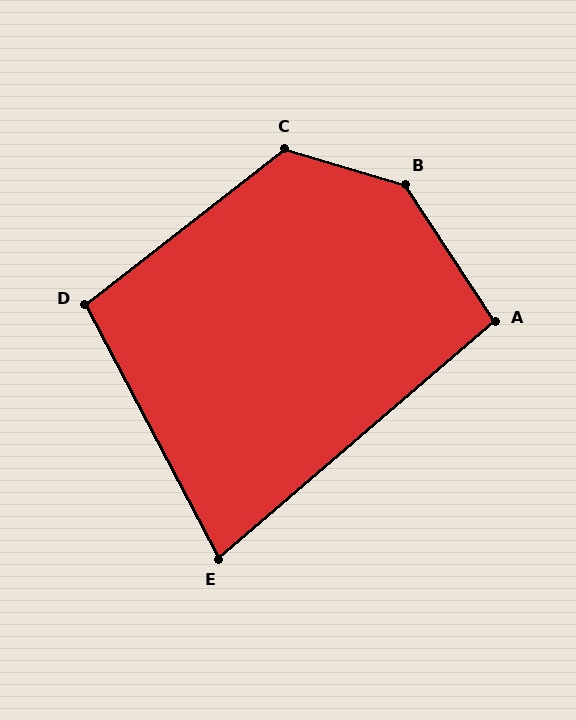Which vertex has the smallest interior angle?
E, at approximately 77 degrees.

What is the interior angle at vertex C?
Approximately 126 degrees (obtuse).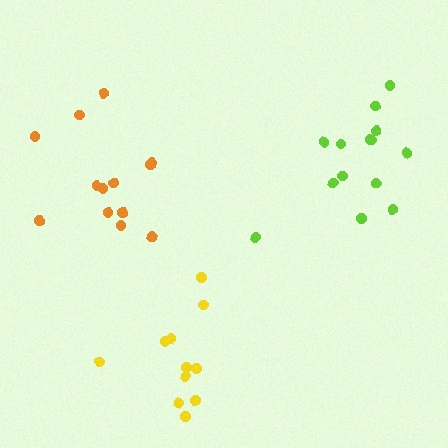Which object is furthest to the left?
The orange cluster is leftmost.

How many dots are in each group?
Group 1: 13 dots, Group 2: 14 dots, Group 3: 11 dots (38 total).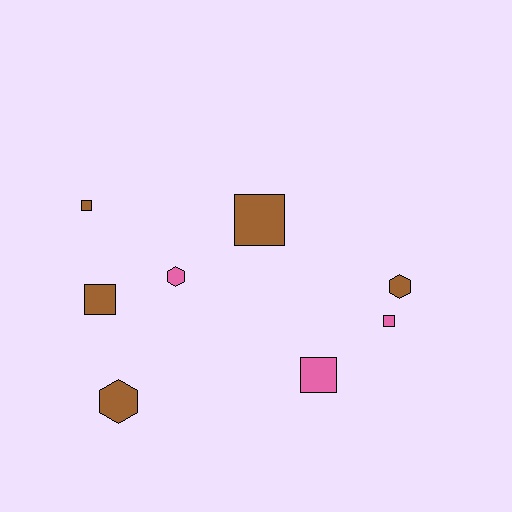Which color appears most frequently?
Brown, with 5 objects.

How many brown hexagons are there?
There are 2 brown hexagons.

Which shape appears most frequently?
Square, with 5 objects.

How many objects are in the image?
There are 8 objects.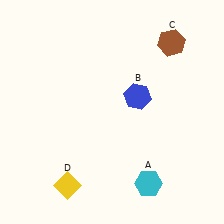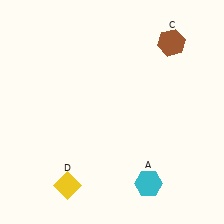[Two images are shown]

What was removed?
The blue hexagon (B) was removed in Image 2.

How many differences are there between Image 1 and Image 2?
There is 1 difference between the two images.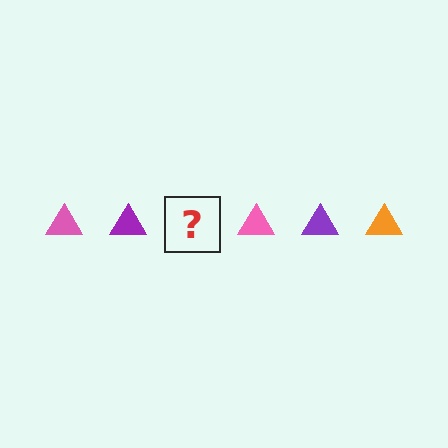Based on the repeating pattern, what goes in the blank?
The blank should be an orange triangle.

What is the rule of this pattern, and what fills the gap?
The rule is that the pattern cycles through pink, purple, orange triangles. The gap should be filled with an orange triangle.